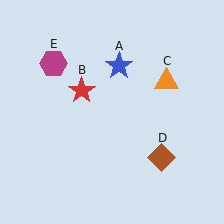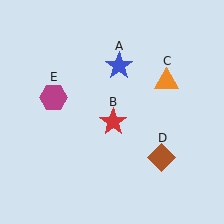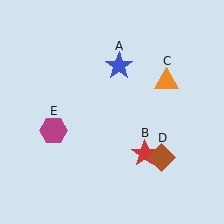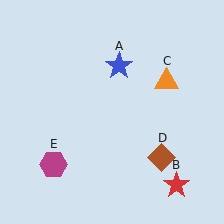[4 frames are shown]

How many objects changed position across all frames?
2 objects changed position: red star (object B), magenta hexagon (object E).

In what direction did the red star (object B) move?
The red star (object B) moved down and to the right.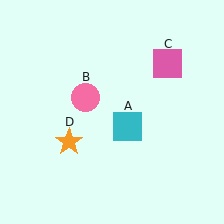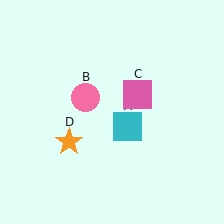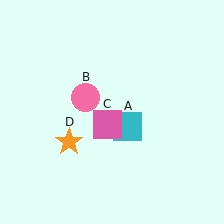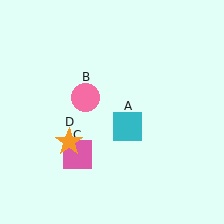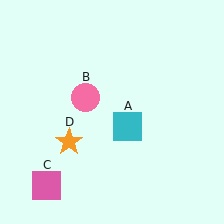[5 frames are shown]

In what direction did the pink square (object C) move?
The pink square (object C) moved down and to the left.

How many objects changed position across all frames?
1 object changed position: pink square (object C).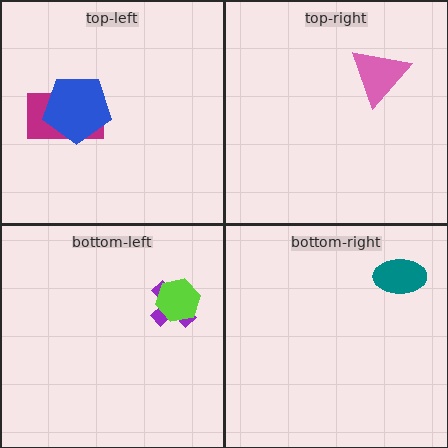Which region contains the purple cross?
The bottom-left region.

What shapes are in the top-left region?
The magenta rectangle, the blue pentagon.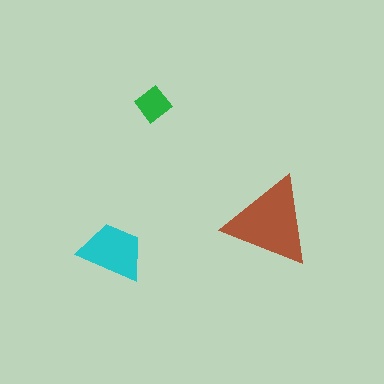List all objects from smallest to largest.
The green diamond, the cyan trapezoid, the brown triangle.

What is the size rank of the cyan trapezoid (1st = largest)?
2nd.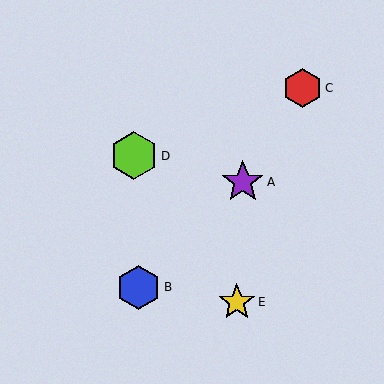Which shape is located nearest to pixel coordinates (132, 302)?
The blue hexagon (labeled B) at (139, 287) is nearest to that location.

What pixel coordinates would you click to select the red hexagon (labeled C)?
Click at (303, 88) to select the red hexagon C.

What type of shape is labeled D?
Shape D is a lime hexagon.